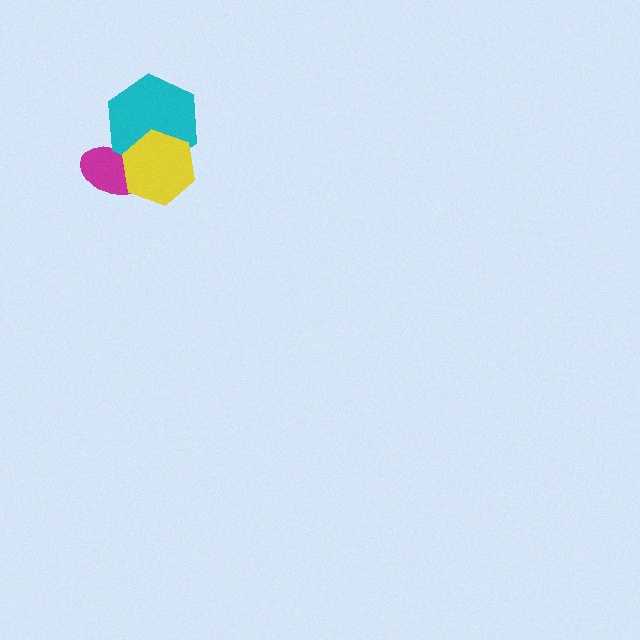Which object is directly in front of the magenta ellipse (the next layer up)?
The cyan hexagon is directly in front of the magenta ellipse.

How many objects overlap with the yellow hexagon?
2 objects overlap with the yellow hexagon.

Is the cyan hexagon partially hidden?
Yes, it is partially covered by another shape.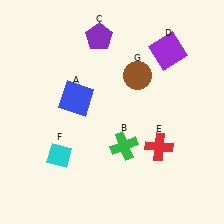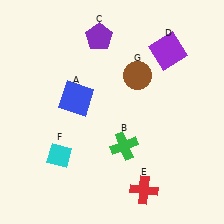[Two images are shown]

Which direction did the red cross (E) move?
The red cross (E) moved down.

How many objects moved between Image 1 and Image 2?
1 object moved between the two images.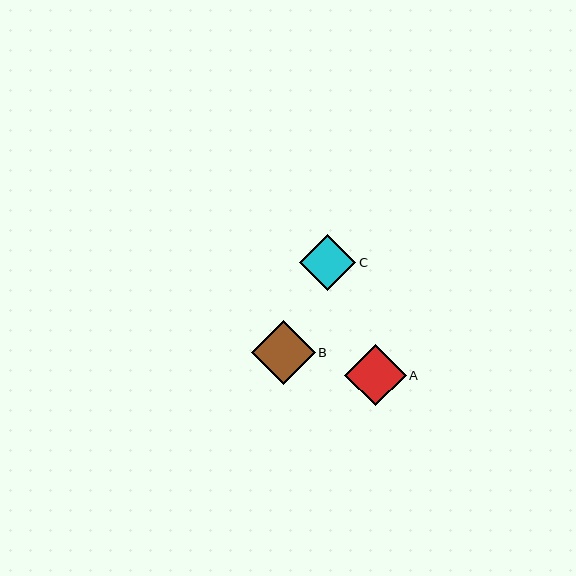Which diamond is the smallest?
Diamond C is the smallest with a size of approximately 56 pixels.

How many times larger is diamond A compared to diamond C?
Diamond A is approximately 1.1 times the size of diamond C.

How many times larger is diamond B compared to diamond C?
Diamond B is approximately 1.1 times the size of diamond C.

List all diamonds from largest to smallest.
From largest to smallest: B, A, C.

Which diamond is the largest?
Diamond B is the largest with a size of approximately 64 pixels.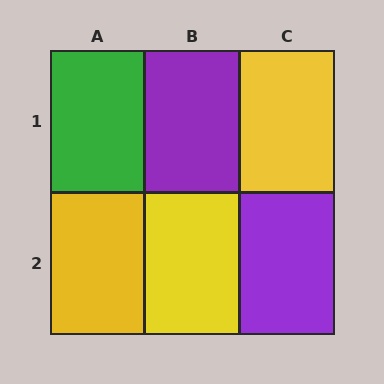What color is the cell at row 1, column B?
Purple.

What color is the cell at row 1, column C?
Yellow.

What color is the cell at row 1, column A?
Green.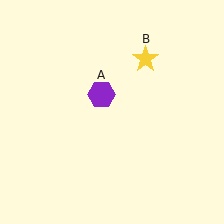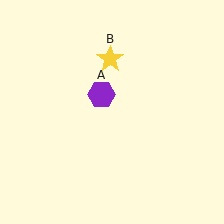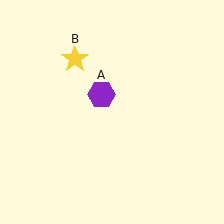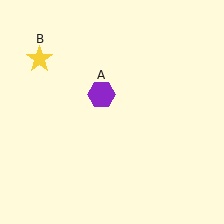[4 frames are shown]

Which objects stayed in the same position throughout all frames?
Purple hexagon (object A) remained stationary.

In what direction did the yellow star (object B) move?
The yellow star (object B) moved left.